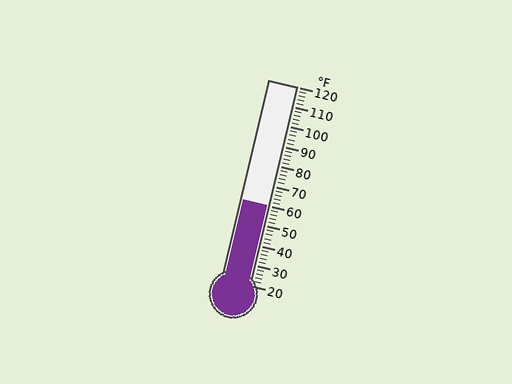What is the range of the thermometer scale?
The thermometer scale ranges from 20°F to 120°F.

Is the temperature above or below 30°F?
The temperature is above 30°F.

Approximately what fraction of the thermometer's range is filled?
The thermometer is filled to approximately 40% of its range.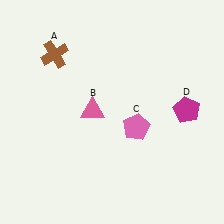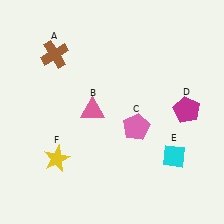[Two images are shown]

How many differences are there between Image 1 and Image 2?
There are 2 differences between the two images.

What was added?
A cyan diamond (E), a yellow star (F) were added in Image 2.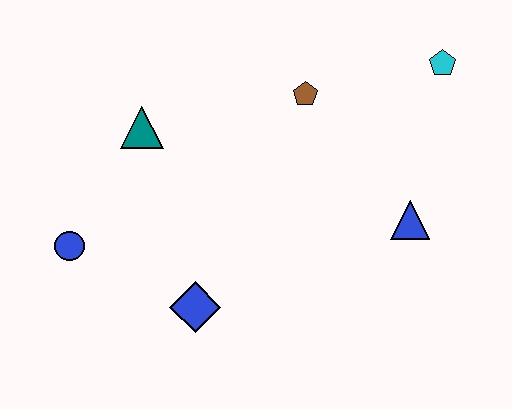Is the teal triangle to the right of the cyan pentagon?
No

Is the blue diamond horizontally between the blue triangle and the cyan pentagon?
No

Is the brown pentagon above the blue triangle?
Yes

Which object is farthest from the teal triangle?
The cyan pentagon is farthest from the teal triangle.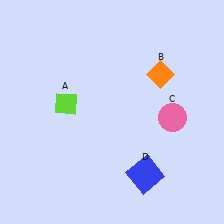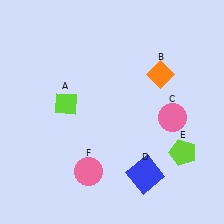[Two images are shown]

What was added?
A lime pentagon (E), a pink circle (F) were added in Image 2.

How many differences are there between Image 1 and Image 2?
There are 2 differences between the two images.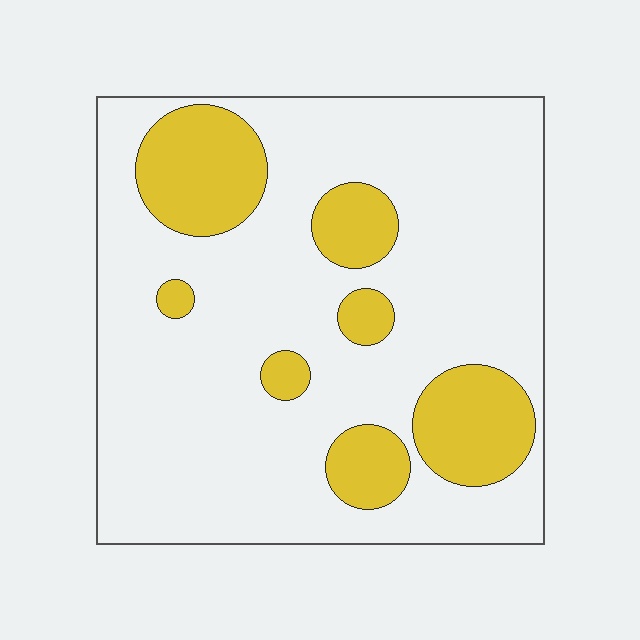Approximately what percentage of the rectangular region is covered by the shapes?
Approximately 20%.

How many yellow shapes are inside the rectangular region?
7.